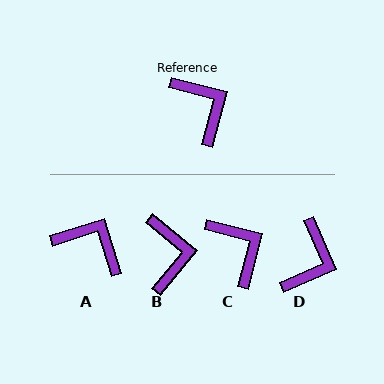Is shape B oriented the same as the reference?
No, it is off by about 25 degrees.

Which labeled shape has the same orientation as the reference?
C.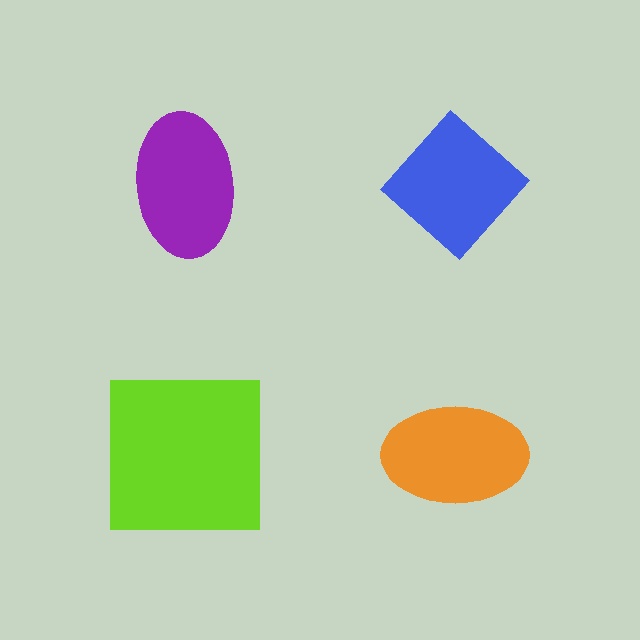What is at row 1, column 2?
A blue diamond.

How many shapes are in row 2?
2 shapes.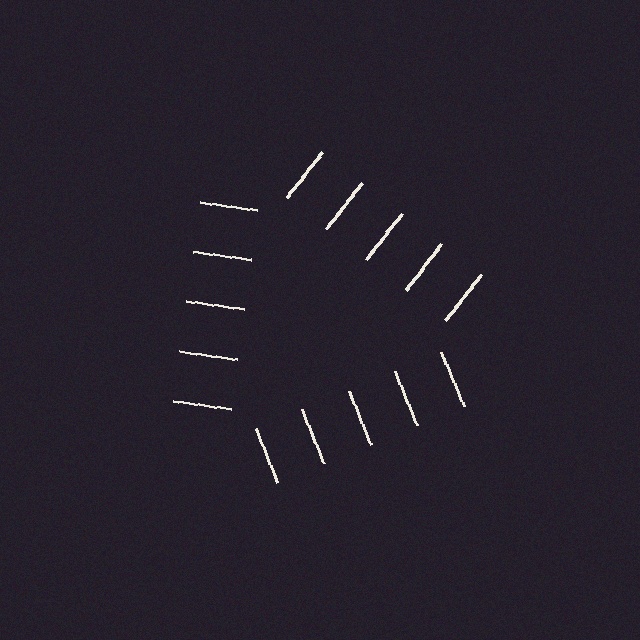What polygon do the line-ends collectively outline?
An illusory triangle — the line segments terminate on its edges but no continuous stroke is drawn.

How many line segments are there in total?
15 — 5 along each of the 3 edges.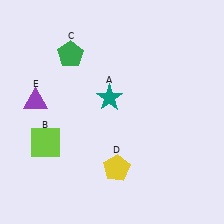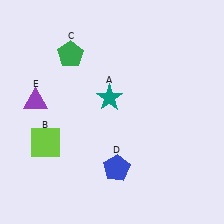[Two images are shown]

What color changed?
The pentagon (D) changed from yellow in Image 1 to blue in Image 2.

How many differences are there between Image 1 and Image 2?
There is 1 difference between the two images.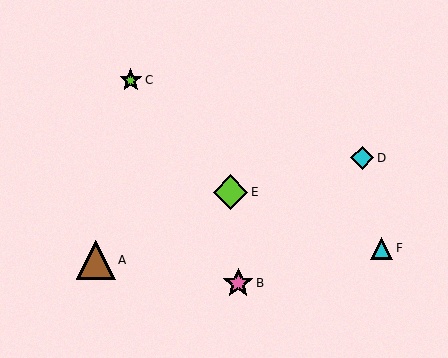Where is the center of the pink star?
The center of the pink star is at (238, 283).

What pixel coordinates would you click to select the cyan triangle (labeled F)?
Click at (381, 248) to select the cyan triangle F.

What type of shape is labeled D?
Shape D is a cyan diamond.